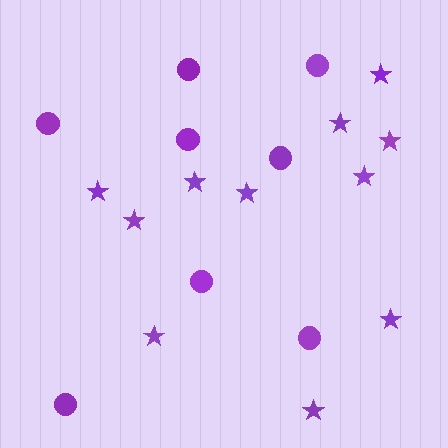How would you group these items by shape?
There are 2 groups: one group of circles (8) and one group of stars (11).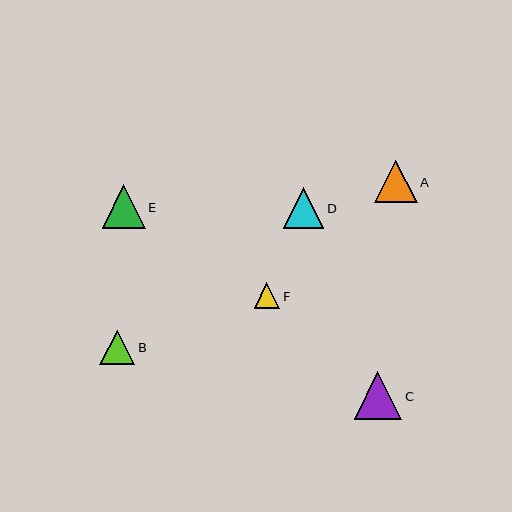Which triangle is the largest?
Triangle C is the largest with a size of approximately 48 pixels.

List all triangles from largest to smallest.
From largest to smallest: C, E, A, D, B, F.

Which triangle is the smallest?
Triangle F is the smallest with a size of approximately 26 pixels.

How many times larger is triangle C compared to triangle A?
Triangle C is approximately 1.1 times the size of triangle A.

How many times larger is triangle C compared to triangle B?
Triangle C is approximately 1.4 times the size of triangle B.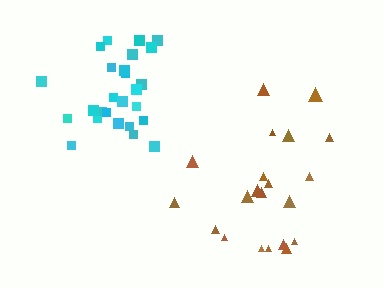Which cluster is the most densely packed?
Cyan.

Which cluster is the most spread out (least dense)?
Brown.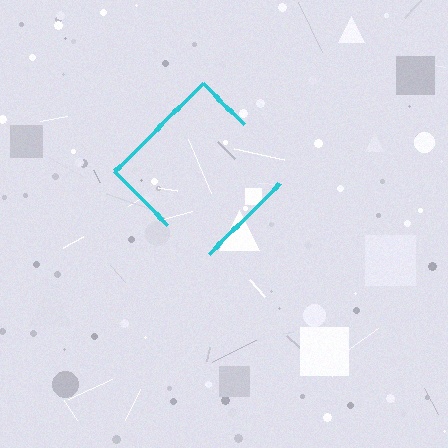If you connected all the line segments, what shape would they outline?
They would outline a diamond.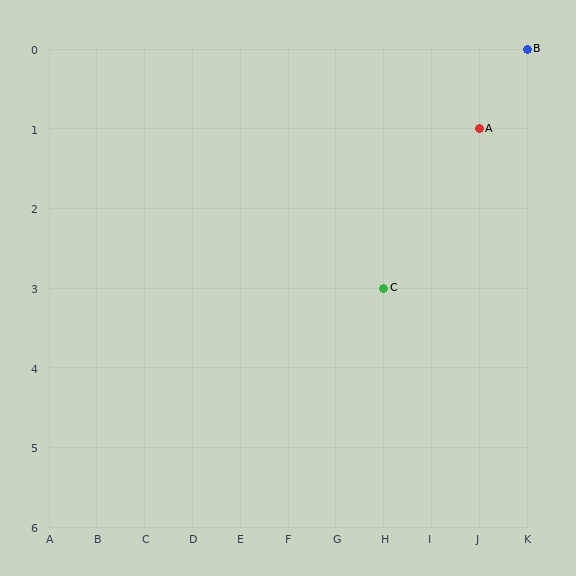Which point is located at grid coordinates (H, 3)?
Point C is at (H, 3).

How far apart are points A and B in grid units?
Points A and B are 1 column and 1 row apart (about 1.4 grid units diagonally).